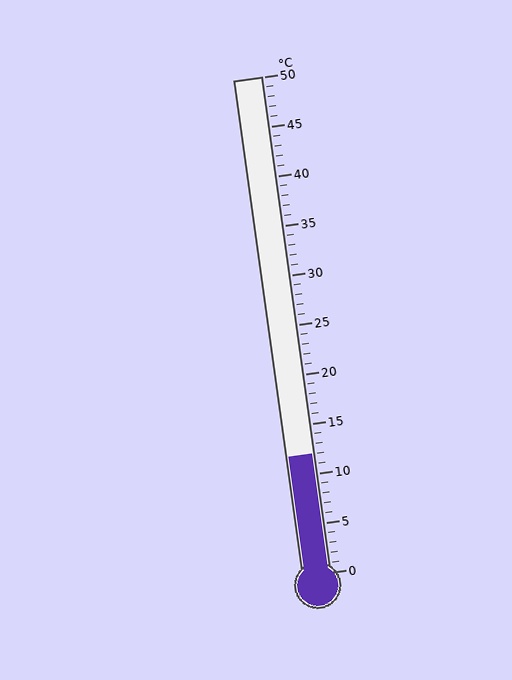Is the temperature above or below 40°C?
The temperature is below 40°C.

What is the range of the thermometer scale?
The thermometer scale ranges from 0°C to 50°C.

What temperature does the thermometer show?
The thermometer shows approximately 12°C.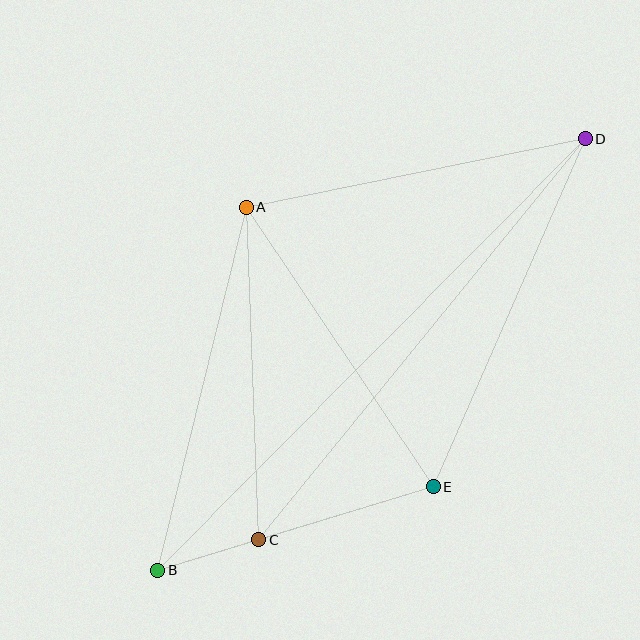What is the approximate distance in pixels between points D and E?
The distance between D and E is approximately 380 pixels.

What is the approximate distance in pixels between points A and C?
The distance between A and C is approximately 333 pixels.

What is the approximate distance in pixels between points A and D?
The distance between A and D is approximately 346 pixels.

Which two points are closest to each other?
Points B and C are closest to each other.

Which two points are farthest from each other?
Points B and D are farthest from each other.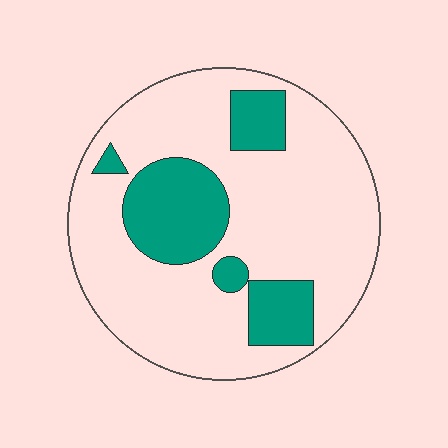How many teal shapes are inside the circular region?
5.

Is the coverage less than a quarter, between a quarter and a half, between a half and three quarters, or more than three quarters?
Less than a quarter.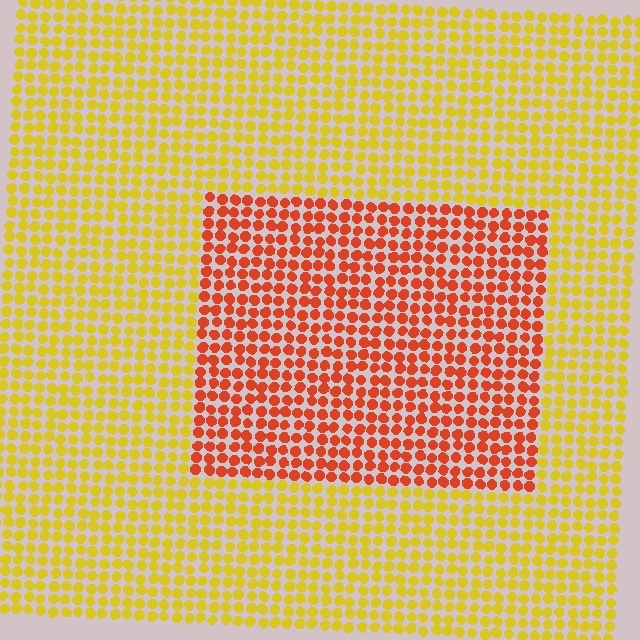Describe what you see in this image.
The image is filled with small yellow elements in a uniform arrangement. A rectangle-shaped region is visible where the elements are tinted to a slightly different hue, forming a subtle color boundary.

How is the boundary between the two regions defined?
The boundary is defined purely by a slight shift in hue (about 45 degrees). Spacing, size, and orientation are identical on both sides.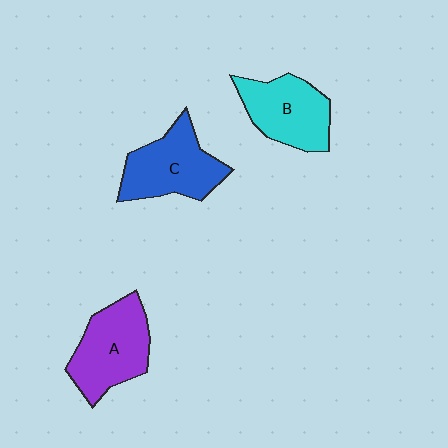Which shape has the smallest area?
Shape B (cyan).